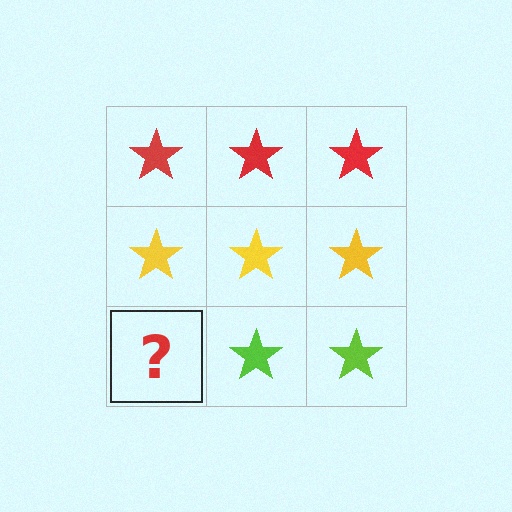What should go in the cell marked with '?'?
The missing cell should contain a lime star.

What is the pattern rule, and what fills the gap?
The rule is that each row has a consistent color. The gap should be filled with a lime star.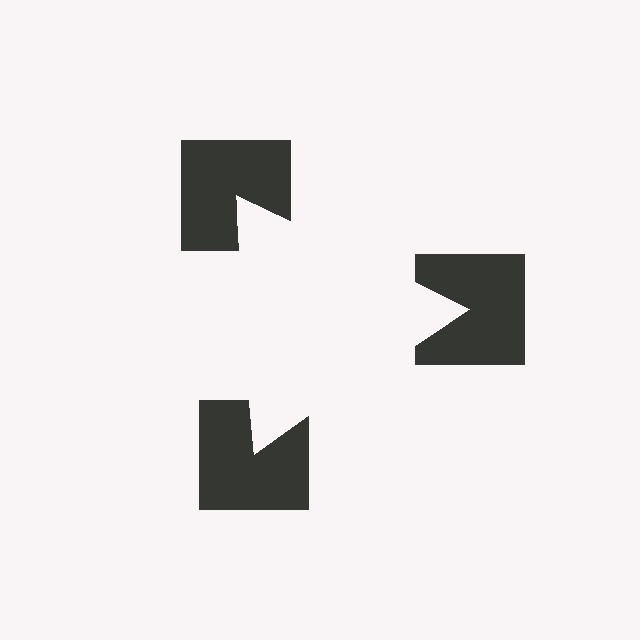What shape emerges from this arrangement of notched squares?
An illusory triangle — its edges are inferred from the aligned wedge cuts in the notched squares, not physically drawn.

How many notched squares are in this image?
There are 3 — one at each vertex of the illusory triangle.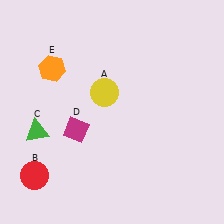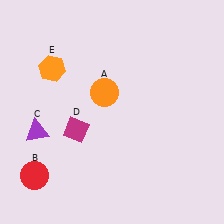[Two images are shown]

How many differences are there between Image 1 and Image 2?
There are 2 differences between the two images.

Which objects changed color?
A changed from yellow to orange. C changed from green to purple.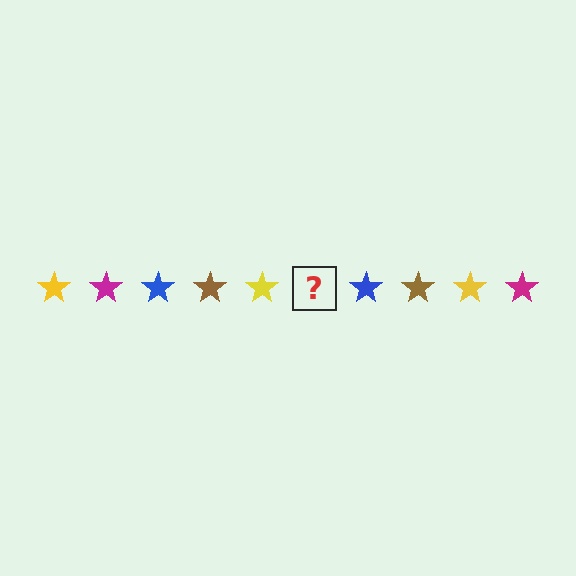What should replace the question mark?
The question mark should be replaced with a magenta star.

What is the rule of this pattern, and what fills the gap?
The rule is that the pattern cycles through yellow, magenta, blue, brown stars. The gap should be filled with a magenta star.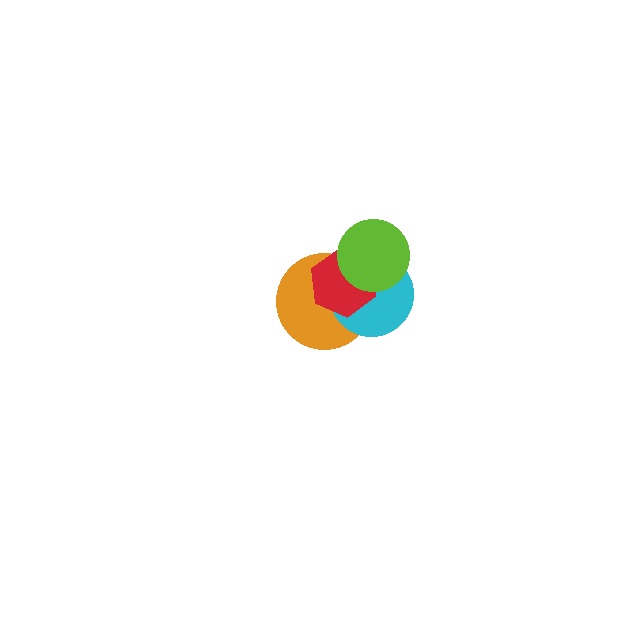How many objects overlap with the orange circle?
3 objects overlap with the orange circle.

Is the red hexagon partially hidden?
Yes, it is partially covered by another shape.